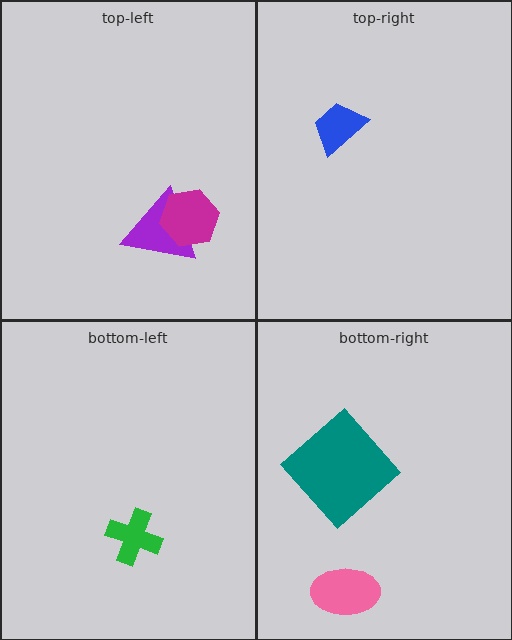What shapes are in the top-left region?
The purple triangle, the magenta hexagon.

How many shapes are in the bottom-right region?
2.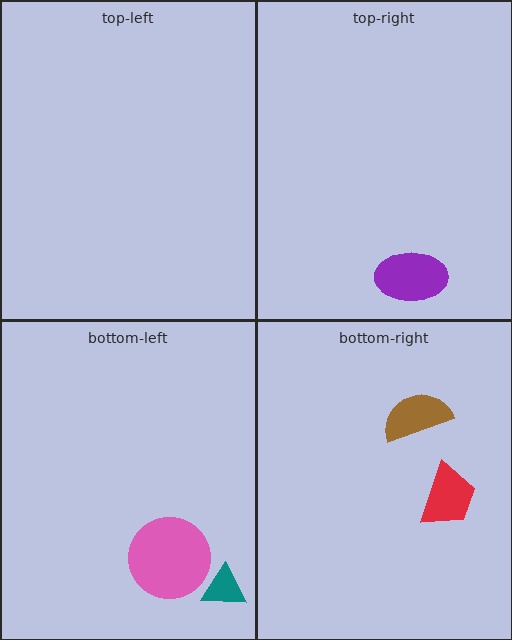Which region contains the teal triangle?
The bottom-left region.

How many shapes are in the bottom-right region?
2.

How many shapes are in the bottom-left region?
2.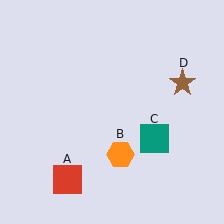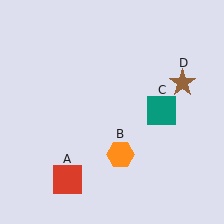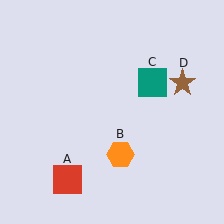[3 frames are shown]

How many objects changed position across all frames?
1 object changed position: teal square (object C).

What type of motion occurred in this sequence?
The teal square (object C) rotated counterclockwise around the center of the scene.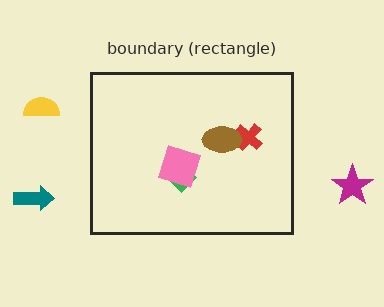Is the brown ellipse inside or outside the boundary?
Inside.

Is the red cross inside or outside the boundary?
Inside.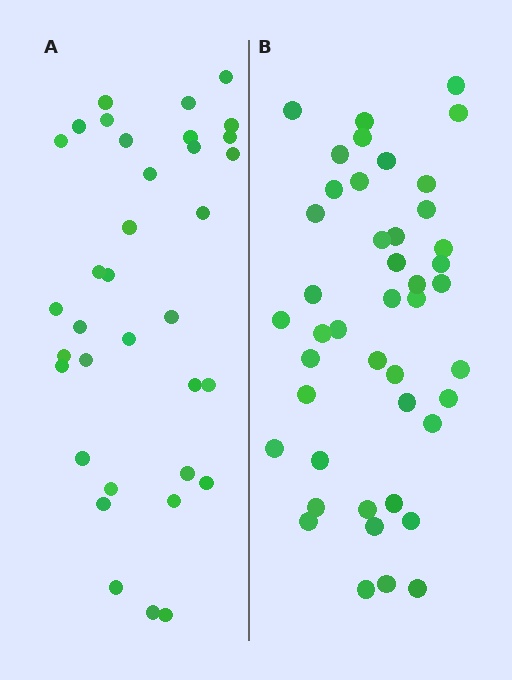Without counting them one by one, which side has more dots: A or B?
Region B (the right region) has more dots.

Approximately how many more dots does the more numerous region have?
Region B has roughly 8 or so more dots than region A.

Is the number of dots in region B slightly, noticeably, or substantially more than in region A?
Region B has noticeably more, but not dramatically so. The ratio is roughly 1.3 to 1.